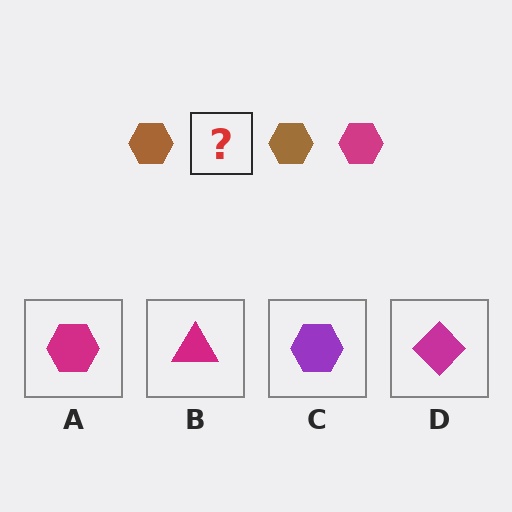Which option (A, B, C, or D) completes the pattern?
A.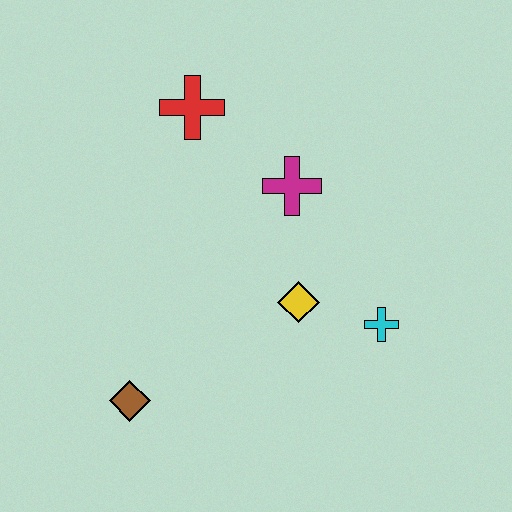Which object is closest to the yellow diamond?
The cyan cross is closest to the yellow diamond.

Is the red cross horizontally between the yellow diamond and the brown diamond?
Yes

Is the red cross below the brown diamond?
No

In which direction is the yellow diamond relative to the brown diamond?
The yellow diamond is to the right of the brown diamond.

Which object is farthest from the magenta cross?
The brown diamond is farthest from the magenta cross.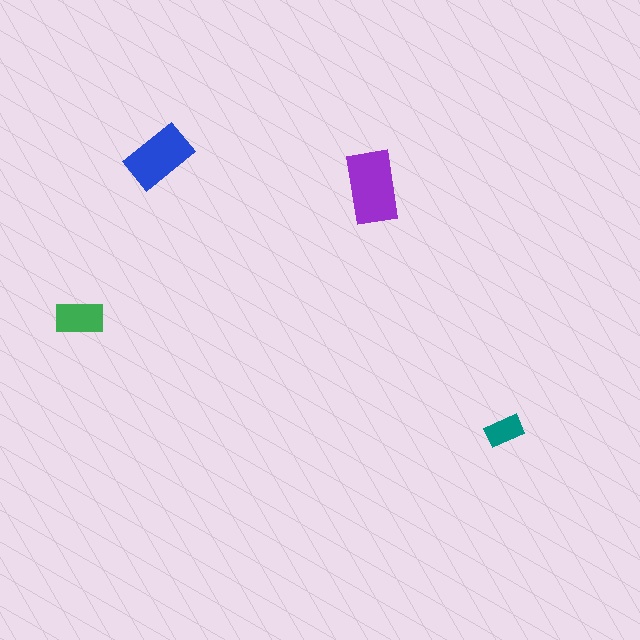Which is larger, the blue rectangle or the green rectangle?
The blue one.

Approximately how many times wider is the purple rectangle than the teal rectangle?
About 2 times wider.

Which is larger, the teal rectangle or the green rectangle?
The green one.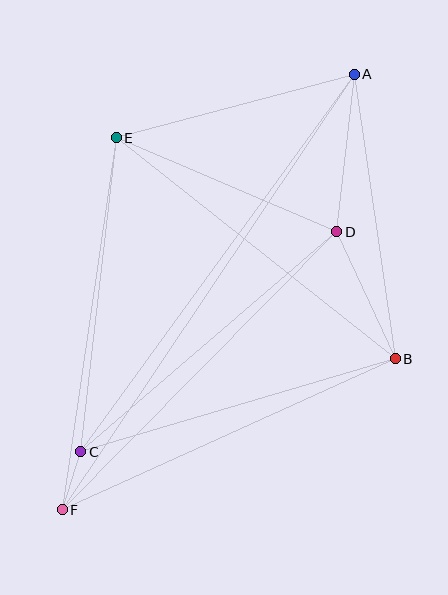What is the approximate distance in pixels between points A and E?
The distance between A and E is approximately 246 pixels.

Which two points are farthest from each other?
Points A and F are farthest from each other.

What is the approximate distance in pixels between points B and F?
The distance between B and F is approximately 366 pixels.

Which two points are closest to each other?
Points C and F are closest to each other.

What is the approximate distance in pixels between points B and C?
The distance between B and C is approximately 328 pixels.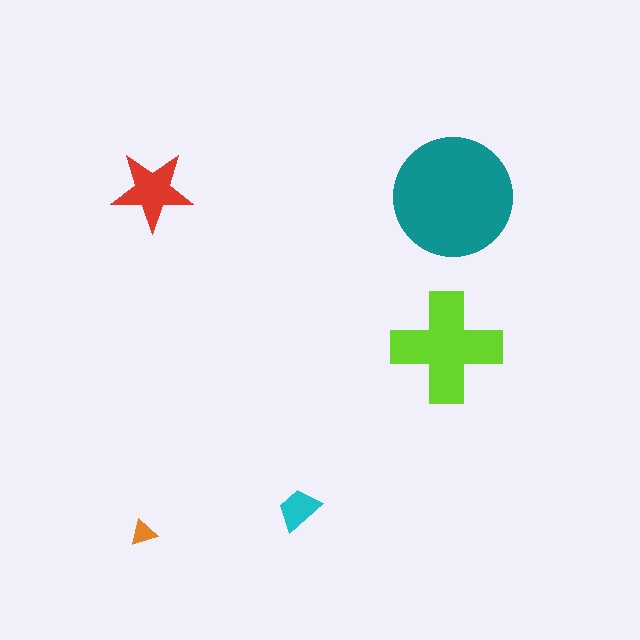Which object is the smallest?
The orange triangle.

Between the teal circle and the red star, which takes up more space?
The teal circle.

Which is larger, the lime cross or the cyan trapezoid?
The lime cross.